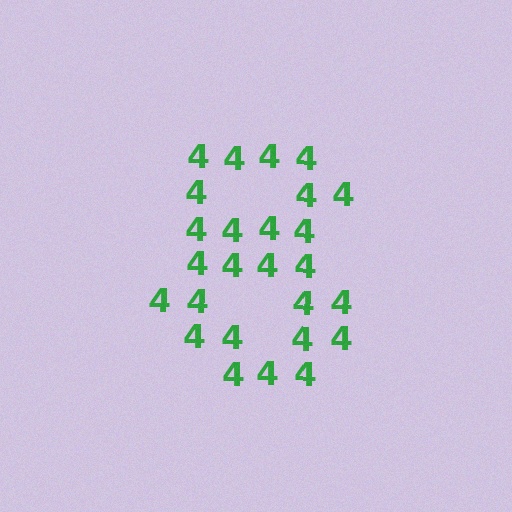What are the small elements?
The small elements are digit 4's.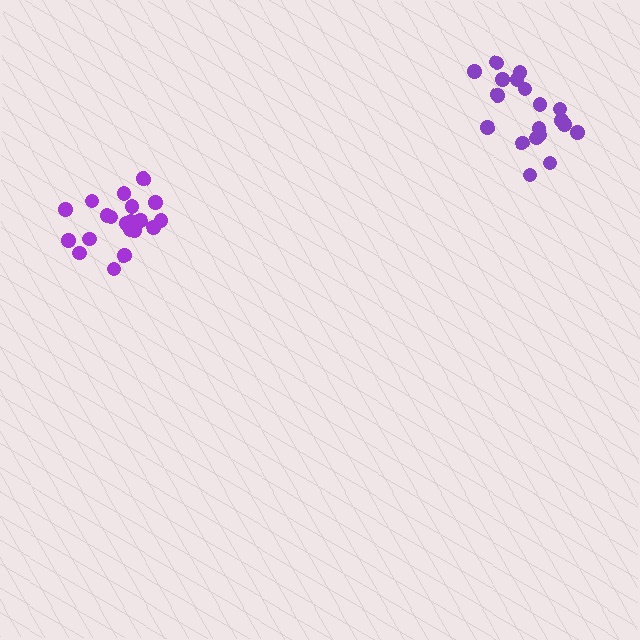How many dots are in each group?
Group 1: 20 dots, Group 2: 19 dots (39 total).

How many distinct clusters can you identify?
There are 2 distinct clusters.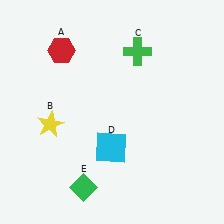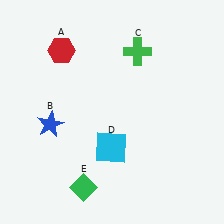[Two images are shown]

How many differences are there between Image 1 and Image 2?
There is 1 difference between the two images.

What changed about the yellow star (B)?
In Image 1, B is yellow. In Image 2, it changed to blue.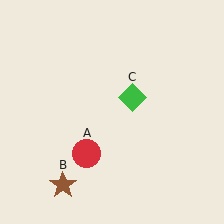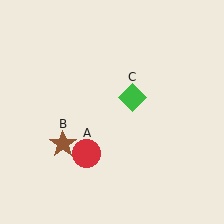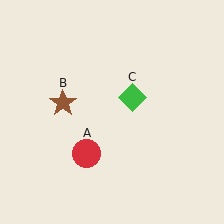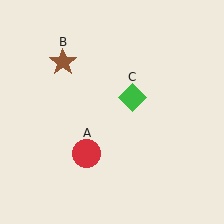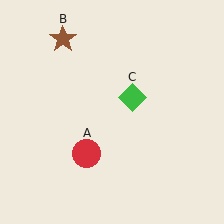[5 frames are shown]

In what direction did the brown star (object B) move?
The brown star (object B) moved up.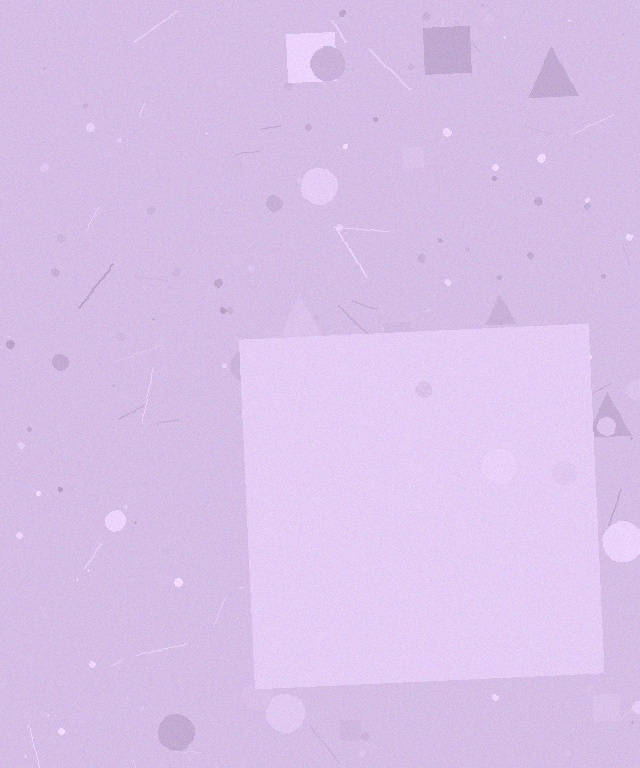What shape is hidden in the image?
A square is hidden in the image.